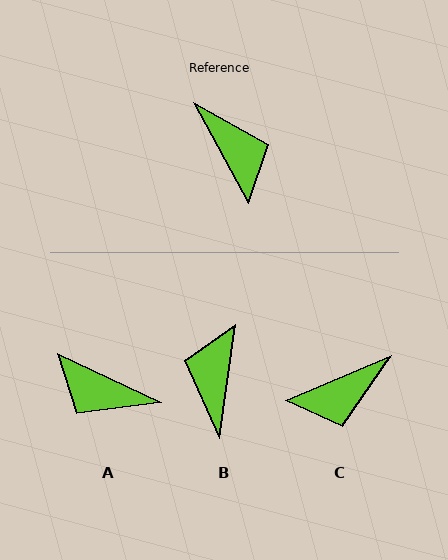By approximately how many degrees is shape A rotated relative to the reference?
Approximately 144 degrees clockwise.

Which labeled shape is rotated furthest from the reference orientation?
A, about 144 degrees away.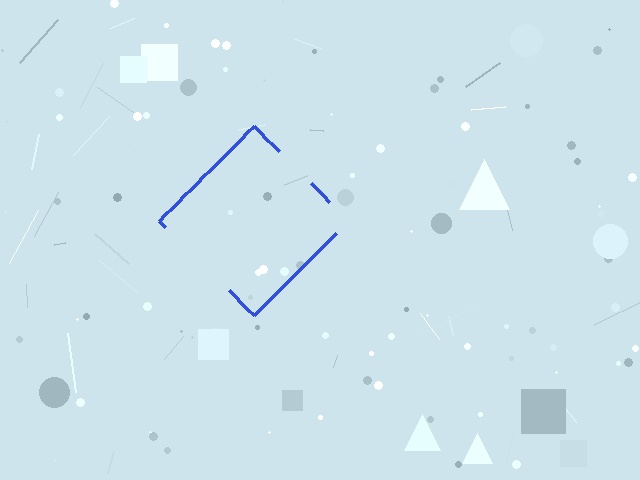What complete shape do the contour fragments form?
The contour fragments form a diamond.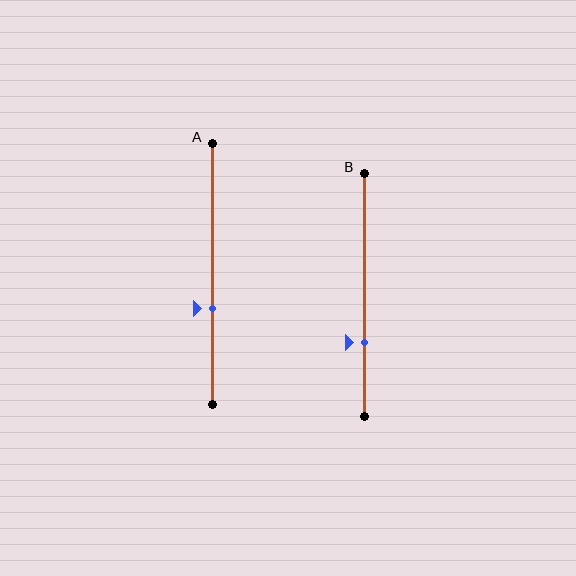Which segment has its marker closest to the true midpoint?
Segment A has its marker closest to the true midpoint.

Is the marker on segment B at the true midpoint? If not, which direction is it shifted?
No, the marker on segment B is shifted downward by about 19% of the segment length.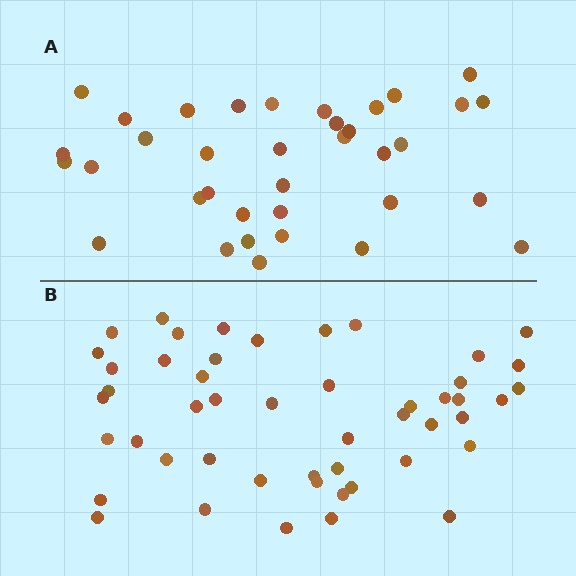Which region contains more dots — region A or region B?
Region B (the bottom region) has more dots.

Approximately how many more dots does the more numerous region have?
Region B has approximately 15 more dots than region A.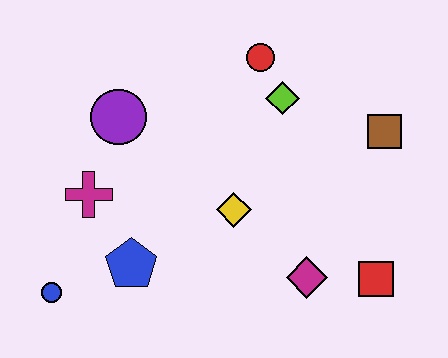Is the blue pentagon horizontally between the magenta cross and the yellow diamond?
Yes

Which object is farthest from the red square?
The blue circle is farthest from the red square.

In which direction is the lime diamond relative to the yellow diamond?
The lime diamond is above the yellow diamond.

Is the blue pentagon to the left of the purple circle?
No